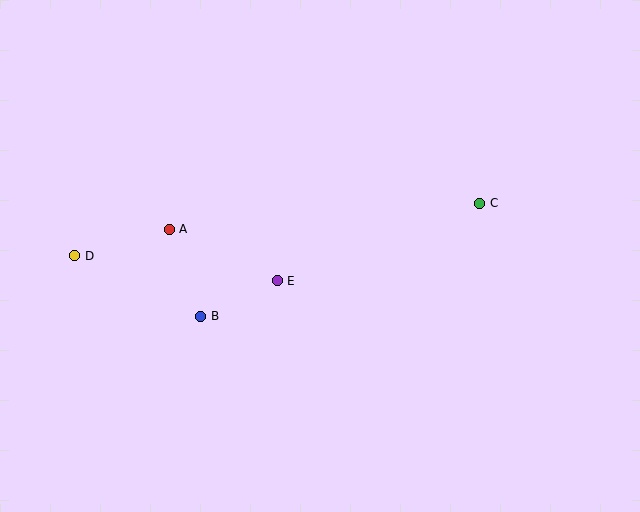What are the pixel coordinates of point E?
Point E is at (277, 281).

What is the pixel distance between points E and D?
The distance between E and D is 204 pixels.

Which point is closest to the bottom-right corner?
Point C is closest to the bottom-right corner.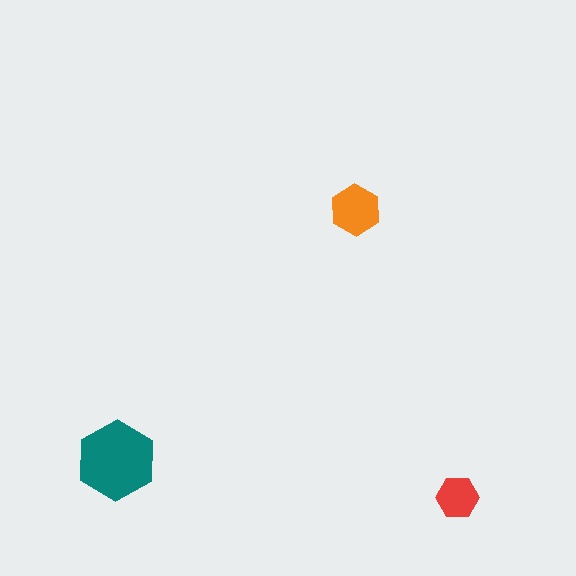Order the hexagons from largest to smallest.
the teal one, the orange one, the red one.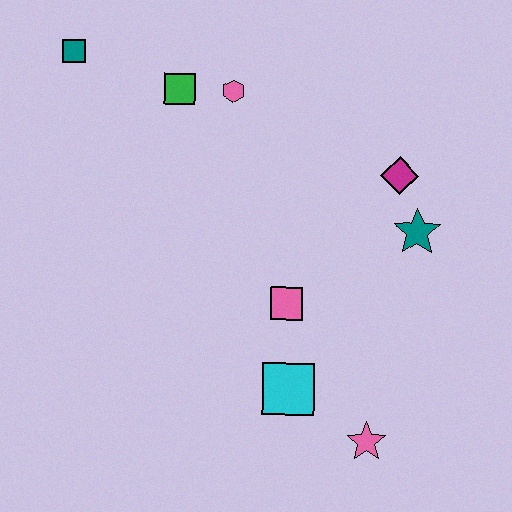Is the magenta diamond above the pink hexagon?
No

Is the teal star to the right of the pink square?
Yes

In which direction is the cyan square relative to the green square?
The cyan square is below the green square.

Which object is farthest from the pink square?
The teal square is farthest from the pink square.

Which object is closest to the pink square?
The cyan square is closest to the pink square.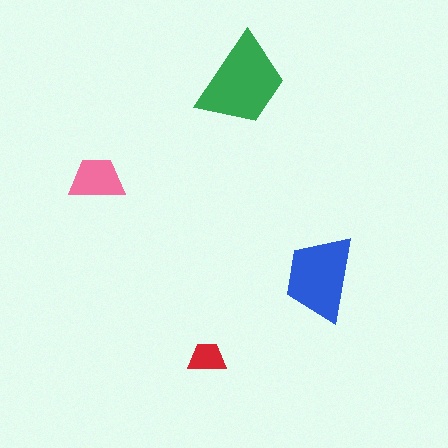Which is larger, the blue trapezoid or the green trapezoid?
The green one.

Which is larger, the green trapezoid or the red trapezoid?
The green one.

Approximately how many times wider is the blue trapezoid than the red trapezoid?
About 2.5 times wider.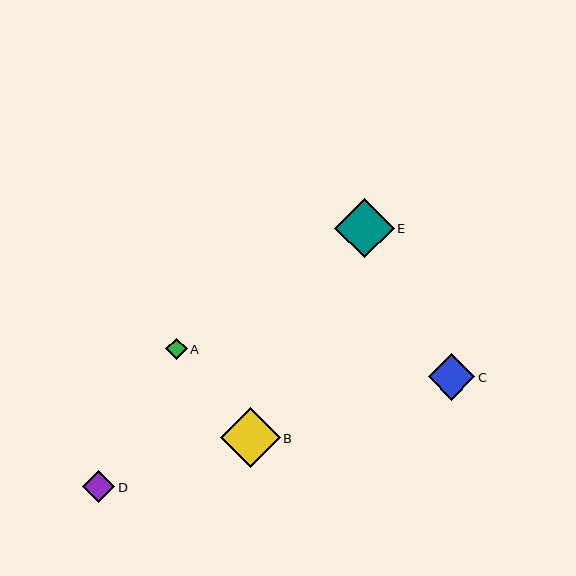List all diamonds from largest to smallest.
From largest to smallest: E, B, C, D, A.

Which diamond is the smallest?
Diamond A is the smallest with a size of approximately 22 pixels.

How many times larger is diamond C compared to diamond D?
Diamond C is approximately 1.5 times the size of diamond D.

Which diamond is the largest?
Diamond E is the largest with a size of approximately 60 pixels.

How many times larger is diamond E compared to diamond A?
Diamond E is approximately 2.8 times the size of diamond A.